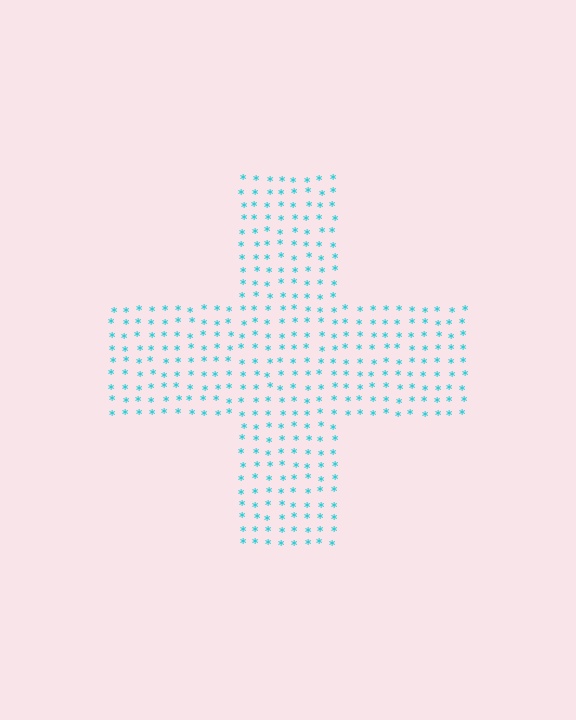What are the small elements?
The small elements are asterisks.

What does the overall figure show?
The overall figure shows a cross.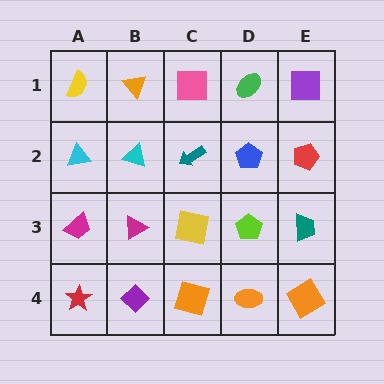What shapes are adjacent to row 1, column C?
A teal arrow (row 2, column C), an orange triangle (row 1, column B), a green ellipse (row 1, column D).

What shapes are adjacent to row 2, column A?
A yellow semicircle (row 1, column A), a magenta trapezoid (row 3, column A), a cyan triangle (row 2, column B).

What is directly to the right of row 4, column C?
An orange ellipse.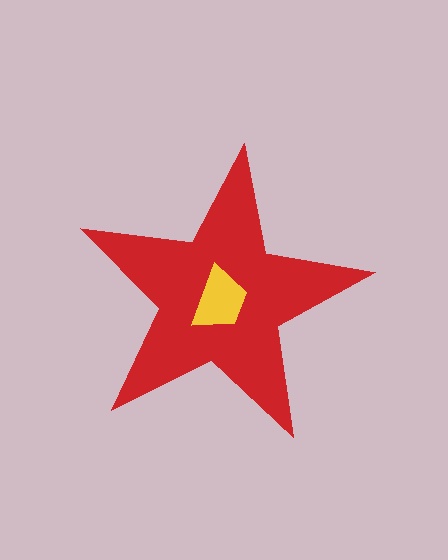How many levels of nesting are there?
2.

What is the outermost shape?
The red star.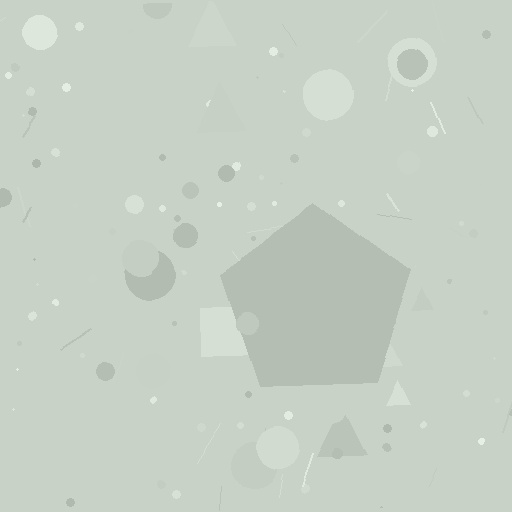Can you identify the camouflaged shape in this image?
The camouflaged shape is a pentagon.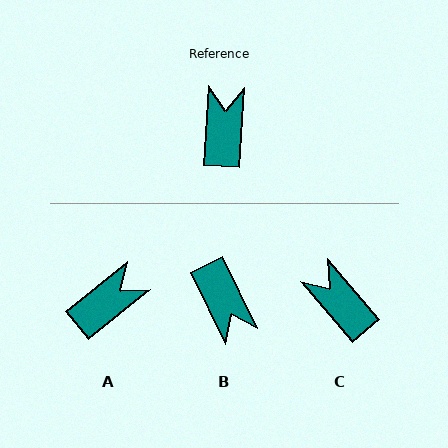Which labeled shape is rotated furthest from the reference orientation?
B, about 150 degrees away.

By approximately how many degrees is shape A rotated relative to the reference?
Approximately 47 degrees clockwise.